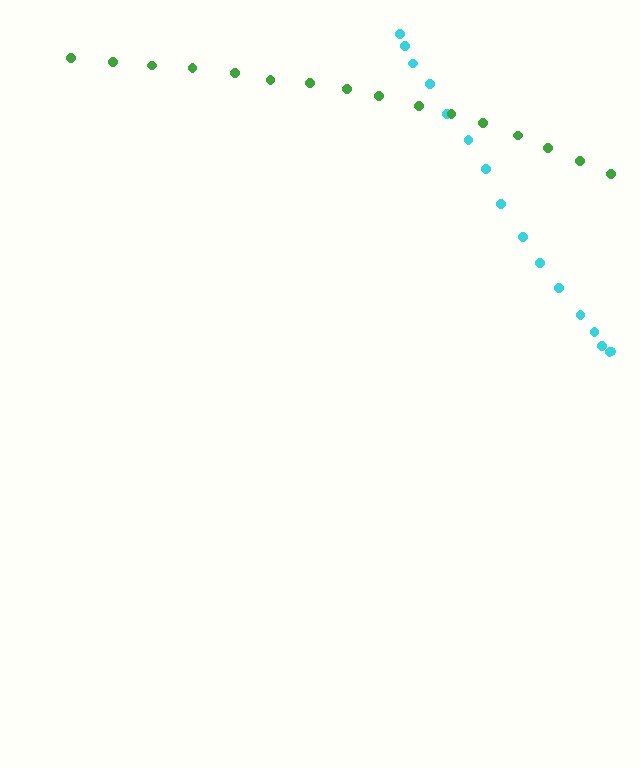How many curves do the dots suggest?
There are 2 distinct paths.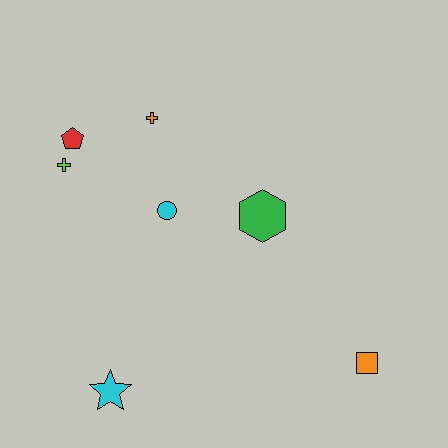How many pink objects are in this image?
There are no pink objects.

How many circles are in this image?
There is 1 circle.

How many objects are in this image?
There are 7 objects.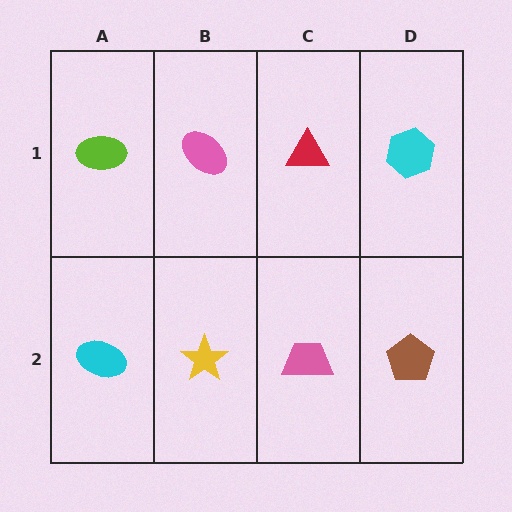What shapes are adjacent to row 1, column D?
A brown pentagon (row 2, column D), a red triangle (row 1, column C).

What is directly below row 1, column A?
A cyan ellipse.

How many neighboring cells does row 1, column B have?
3.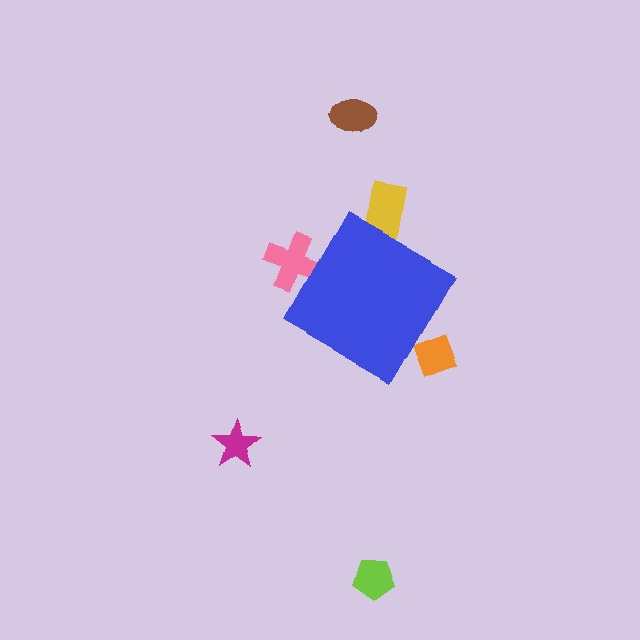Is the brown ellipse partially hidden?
No, the brown ellipse is fully visible.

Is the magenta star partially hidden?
No, the magenta star is fully visible.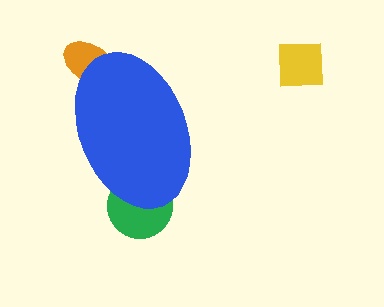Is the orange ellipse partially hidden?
Yes, the orange ellipse is partially hidden behind the blue ellipse.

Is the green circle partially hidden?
Yes, the green circle is partially hidden behind the blue ellipse.